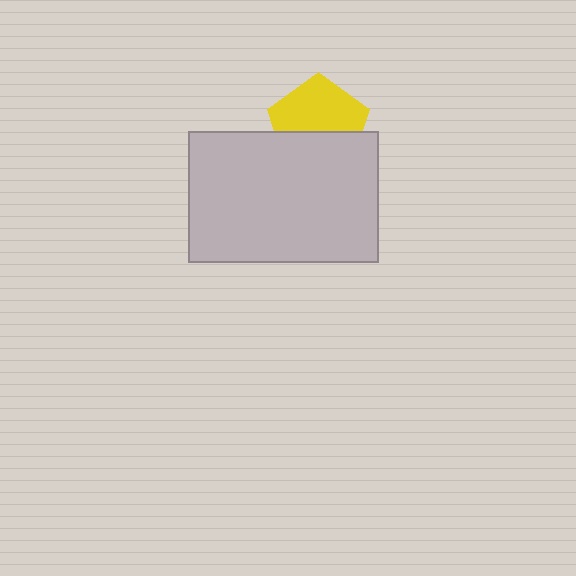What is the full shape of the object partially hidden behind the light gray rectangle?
The partially hidden object is a yellow pentagon.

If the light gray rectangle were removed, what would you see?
You would see the complete yellow pentagon.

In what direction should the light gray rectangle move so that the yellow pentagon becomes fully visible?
The light gray rectangle should move down. That is the shortest direction to clear the overlap and leave the yellow pentagon fully visible.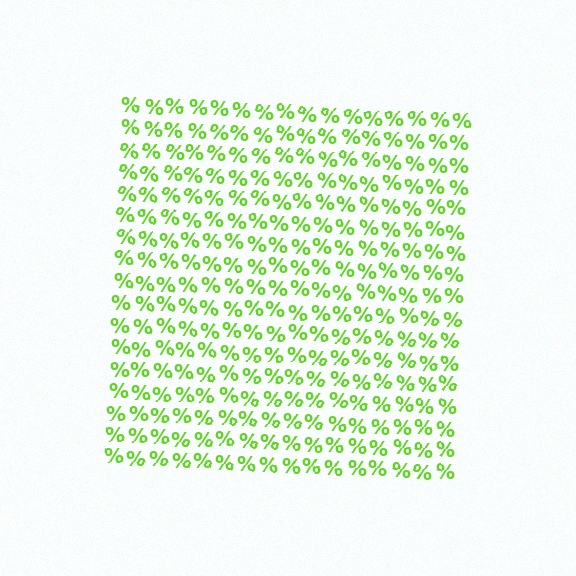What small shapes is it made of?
It is made of small percent signs.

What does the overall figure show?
The overall figure shows a square.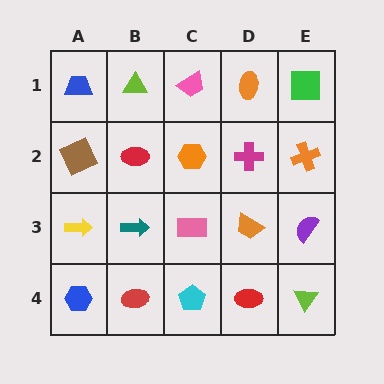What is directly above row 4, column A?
A yellow arrow.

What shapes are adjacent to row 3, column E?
An orange cross (row 2, column E), a lime triangle (row 4, column E), an orange trapezoid (row 3, column D).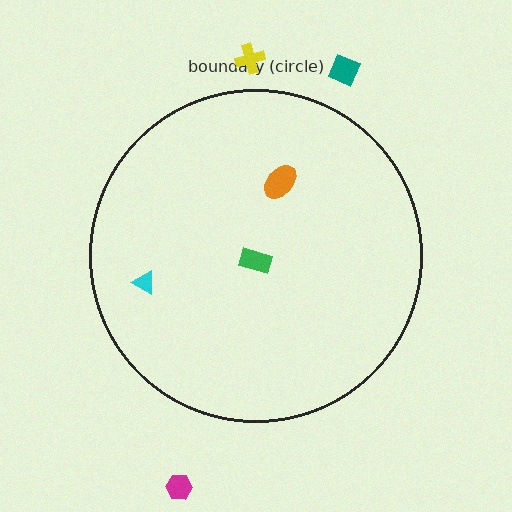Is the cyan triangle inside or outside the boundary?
Inside.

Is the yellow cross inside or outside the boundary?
Outside.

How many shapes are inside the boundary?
3 inside, 3 outside.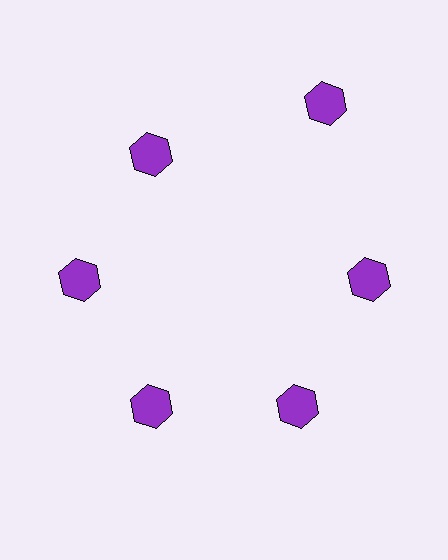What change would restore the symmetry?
The symmetry would be restored by moving it inward, back onto the ring so that all 6 hexagons sit at equal angles and equal distance from the center.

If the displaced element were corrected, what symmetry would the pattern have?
It would have 6-fold rotational symmetry — the pattern would map onto itself every 60 degrees.